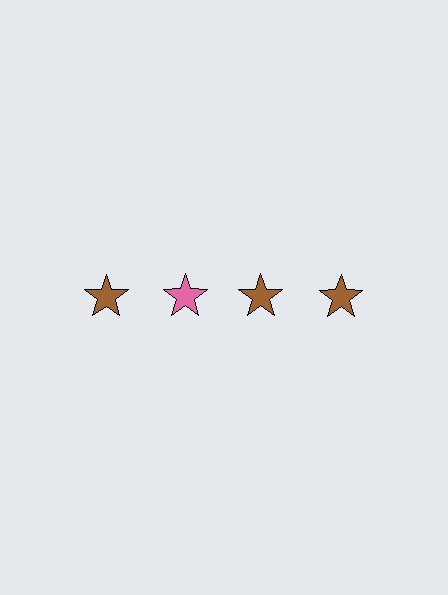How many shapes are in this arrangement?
There are 4 shapes arranged in a grid pattern.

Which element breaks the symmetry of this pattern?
The pink star in the top row, second from left column breaks the symmetry. All other shapes are brown stars.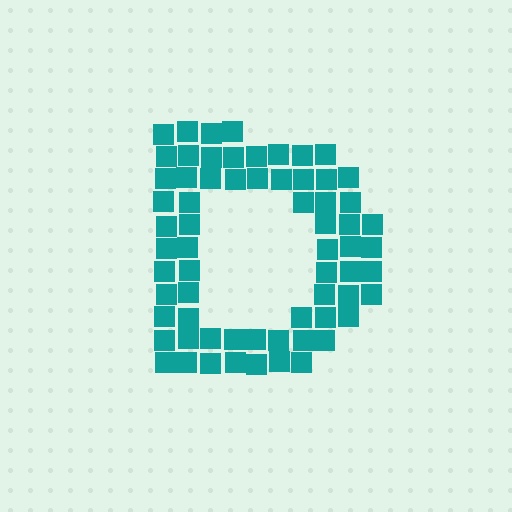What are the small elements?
The small elements are squares.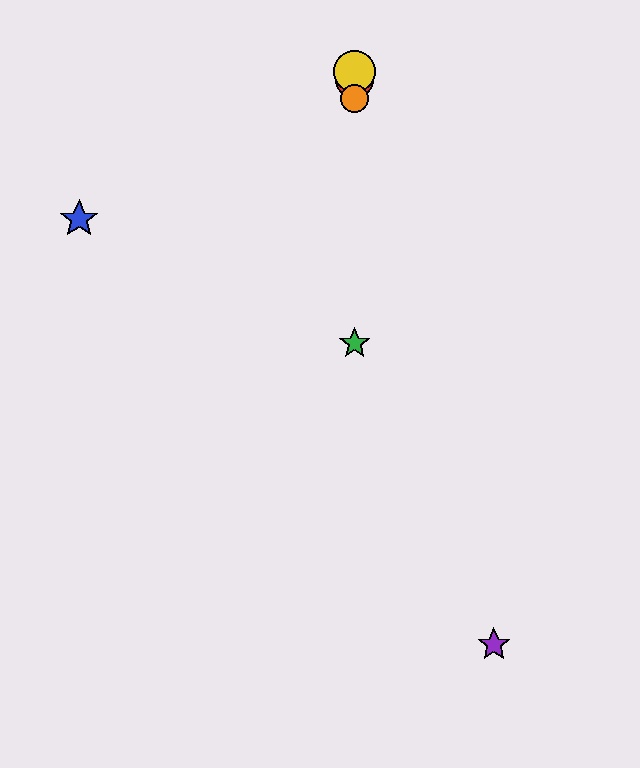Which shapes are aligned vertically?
The red circle, the green star, the yellow circle, the orange circle are aligned vertically.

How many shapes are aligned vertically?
4 shapes (the red circle, the green star, the yellow circle, the orange circle) are aligned vertically.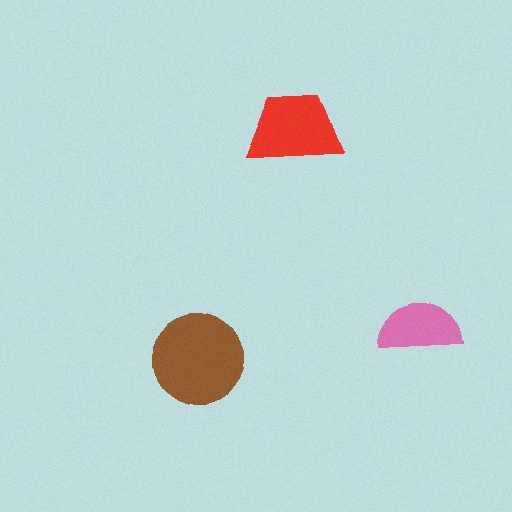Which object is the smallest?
The pink semicircle.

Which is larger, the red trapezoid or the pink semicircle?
The red trapezoid.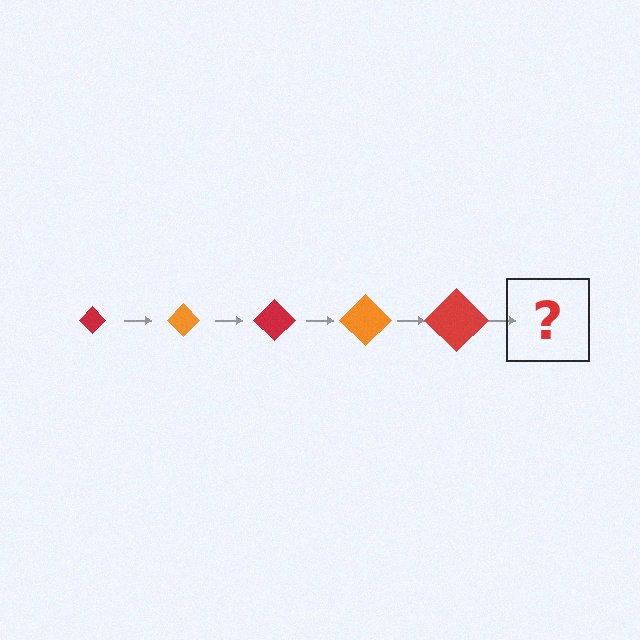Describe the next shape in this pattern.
It should be an orange diamond, larger than the previous one.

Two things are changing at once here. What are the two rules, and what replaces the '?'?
The two rules are that the diamond grows larger each step and the color cycles through red and orange. The '?' should be an orange diamond, larger than the previous one.